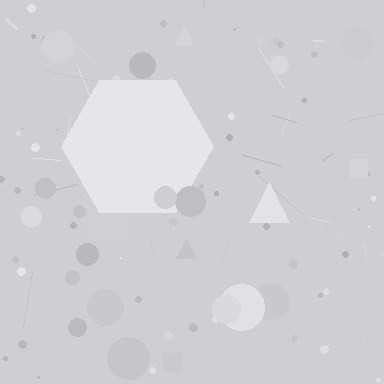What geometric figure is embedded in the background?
A hexagon is embedded in the background.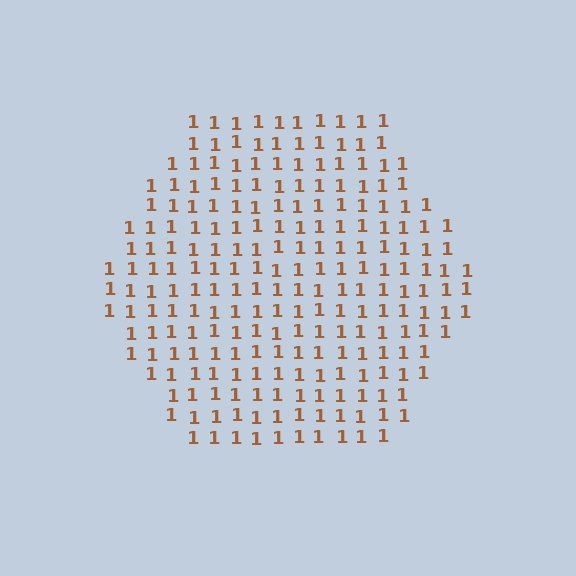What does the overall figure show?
The overall figure shows a hexagon.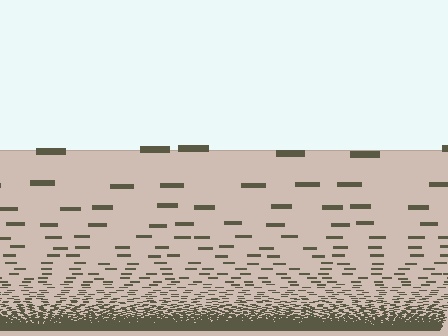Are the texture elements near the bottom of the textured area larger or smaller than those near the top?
Smaller. The gradient is inverted — elements near the bottom are smaller and denser.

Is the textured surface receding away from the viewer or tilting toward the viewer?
The surface appears to tilt toward the viewer. Texture elements get larger and sparser toward the top.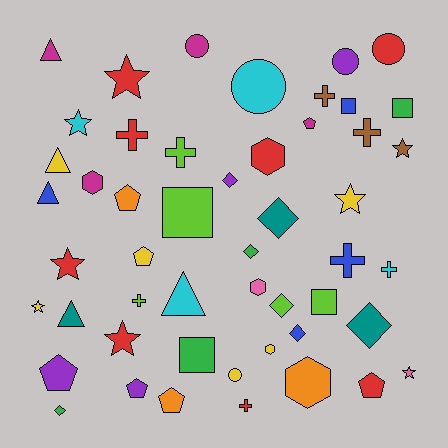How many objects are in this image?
There are 50 objects.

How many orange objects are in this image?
There are 3 orange objects.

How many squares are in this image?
There are 5 squares.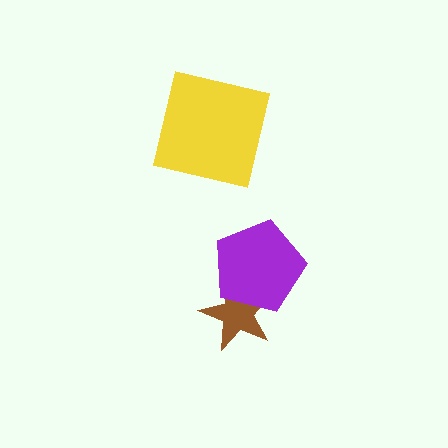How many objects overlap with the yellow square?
0 objects overlap with the yellow square.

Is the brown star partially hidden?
Yes, it is partially covered by another shape.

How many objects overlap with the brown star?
1 object overlaps with the brown star.